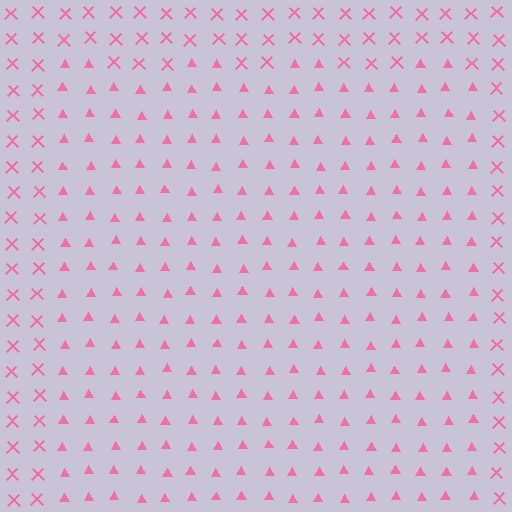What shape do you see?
I see a rectangle.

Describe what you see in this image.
The image is filled with small pink elements arranged in a uniform grid. A rectangle-shaped region contains triangles, while the surrounding area contains X marks. The boundary is defined purely by the change in element shape.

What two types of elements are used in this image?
The image uses triangles inside the rectangle region and X marks outside it.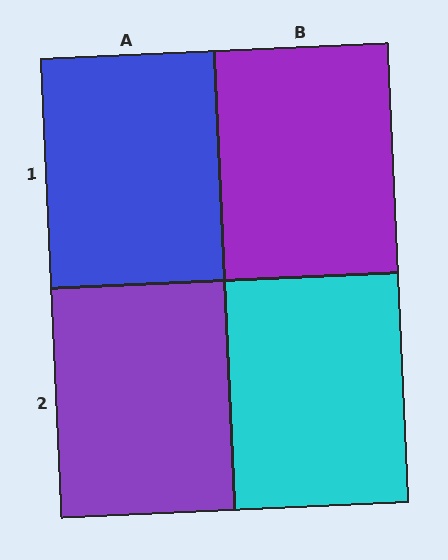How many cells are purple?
2 cells are purple.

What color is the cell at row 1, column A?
Blue.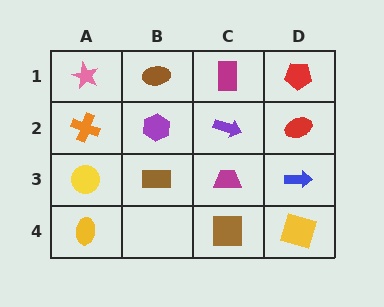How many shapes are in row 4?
3 shapes.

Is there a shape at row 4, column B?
No, that cell is empty.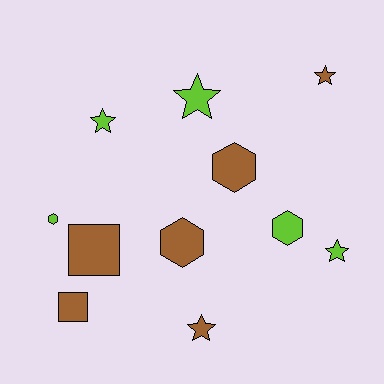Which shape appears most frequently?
Star, with 5 objects.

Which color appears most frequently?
Brown, with 6 objects.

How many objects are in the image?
There are 11 objects.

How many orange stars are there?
There are no orange stars.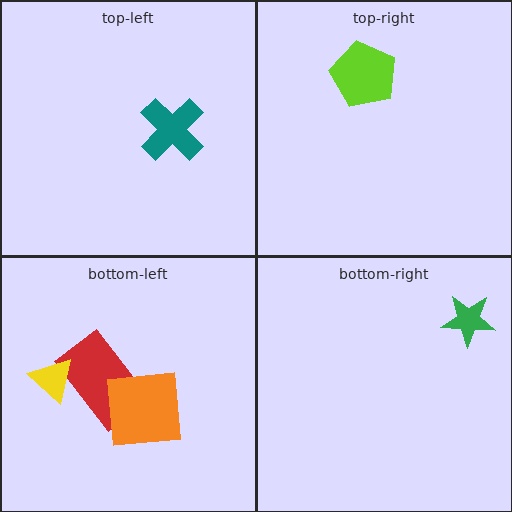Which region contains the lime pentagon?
The top-right region.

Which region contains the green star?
The bottom-right region.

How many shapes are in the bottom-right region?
1.